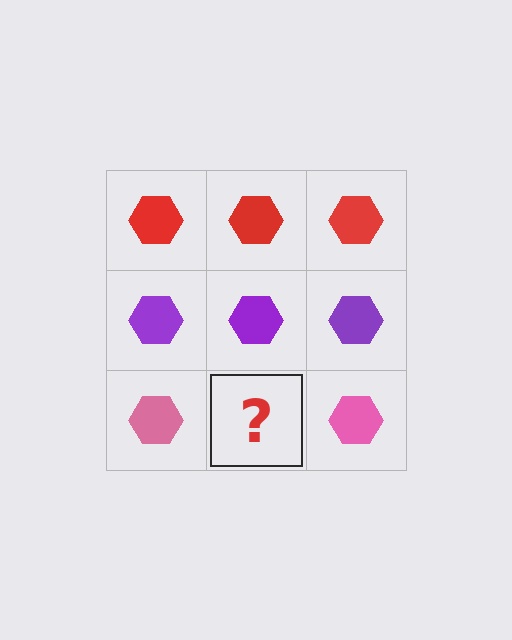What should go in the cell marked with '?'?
The missing cell should contain a pink hexagon.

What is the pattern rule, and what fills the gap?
The rule is that each row has a consistent color. The gap should be filled with a pink hexagon.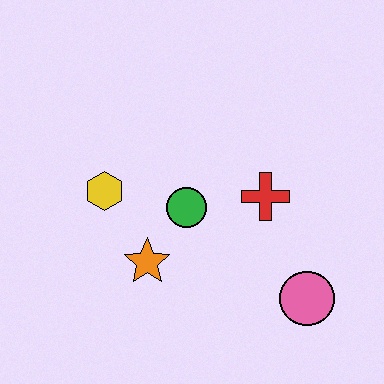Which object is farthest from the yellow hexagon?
The pink circle is farthest from the yellow hexagon.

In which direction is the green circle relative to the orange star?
The green circle is above the orange star.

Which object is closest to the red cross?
The green circle is closest to the red cross.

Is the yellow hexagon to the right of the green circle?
No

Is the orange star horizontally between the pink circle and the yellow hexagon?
Yes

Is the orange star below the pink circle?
No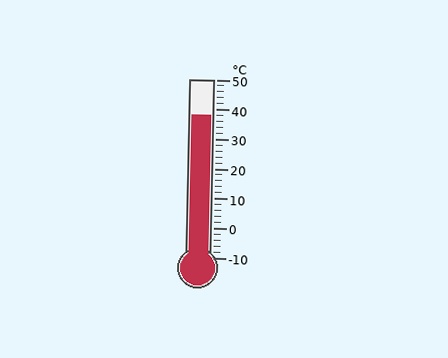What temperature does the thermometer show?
The thermometer shows approximately 38°C.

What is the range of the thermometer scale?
The thermometer scale ranges from -10°C to 50°C.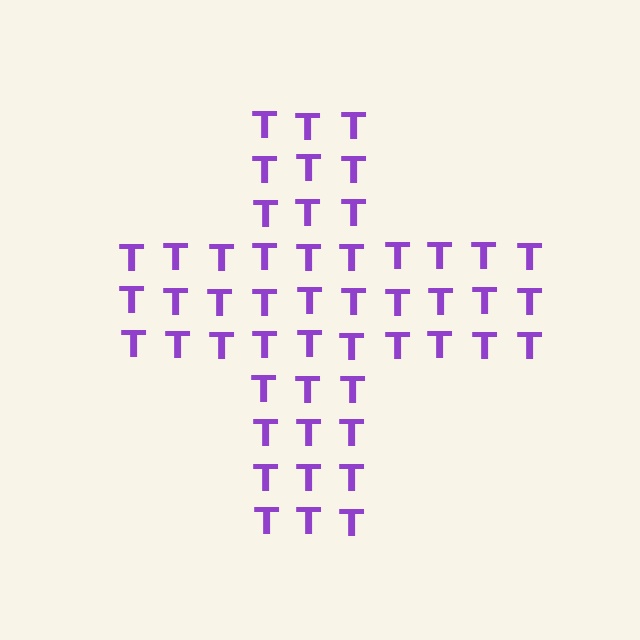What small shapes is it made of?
It is made of small letter T's.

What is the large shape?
The large shape is a cross.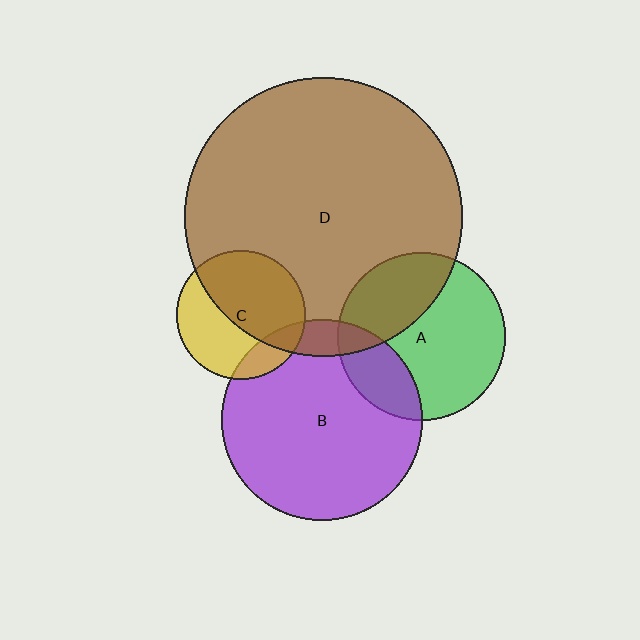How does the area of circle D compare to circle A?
Approximately 2.7 times.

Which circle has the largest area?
Circle D (brown).